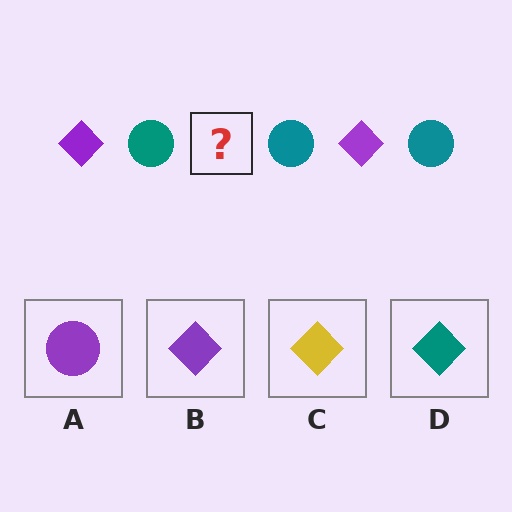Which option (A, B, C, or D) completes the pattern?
B.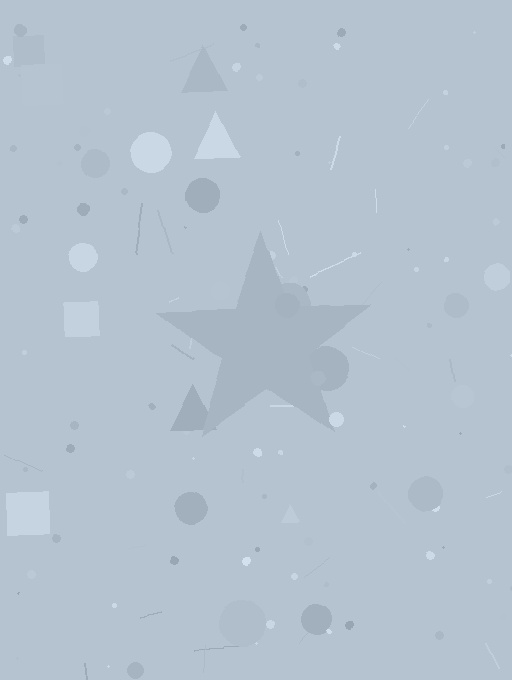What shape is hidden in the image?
A star is hidden in the image.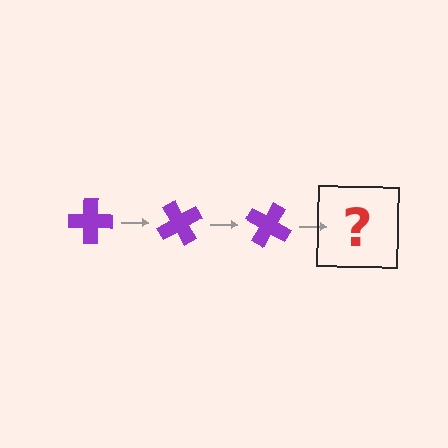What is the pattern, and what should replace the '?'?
The pattern is that the cross rotates 60 degrees each step. The '?' should be a purple cross rotated 180 degrees.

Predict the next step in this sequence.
The next step is a purple cross rotated 180 degrees.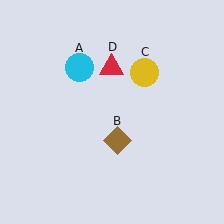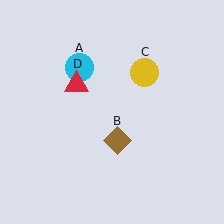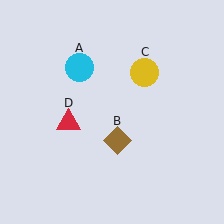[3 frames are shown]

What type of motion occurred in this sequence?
The red triangle (object D) rotated counterclockwise around the center of the scene.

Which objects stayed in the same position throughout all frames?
Cyan circle (object A) and brown diamond (object B) and yellow circle (object C) remained stationary.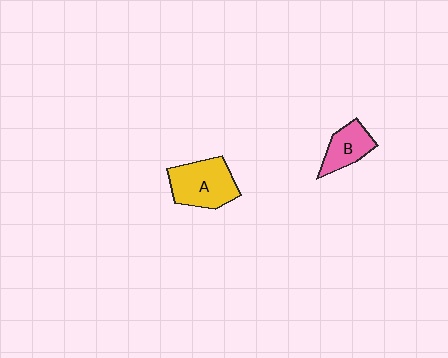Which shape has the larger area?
Shape A (yellow).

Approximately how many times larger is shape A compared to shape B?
Approximately 1.6 times.